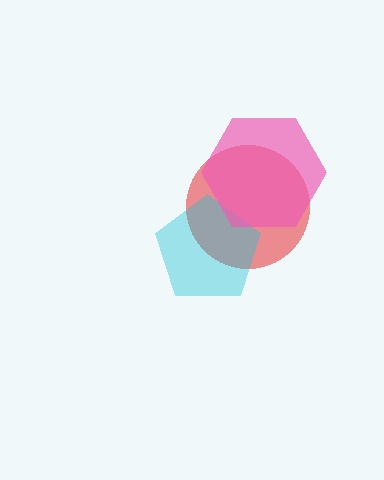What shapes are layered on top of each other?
The layered shapes are: a red circle, a cyan pentagon, a pink hexagon.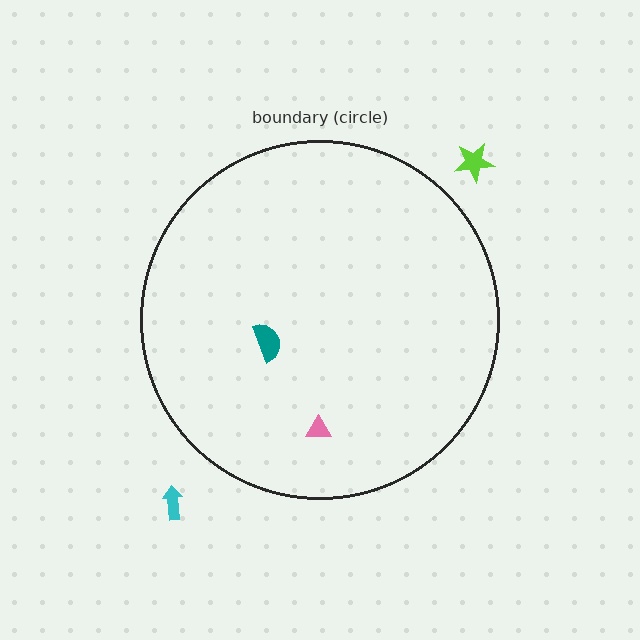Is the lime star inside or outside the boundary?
Outside.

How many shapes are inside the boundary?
2 inside, 2 outside.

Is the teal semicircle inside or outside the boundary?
Inside.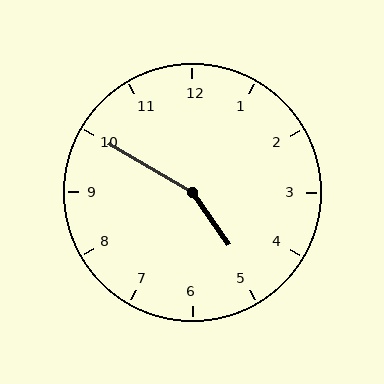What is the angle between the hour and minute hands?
Approximately 155 degrees.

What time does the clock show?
4:50.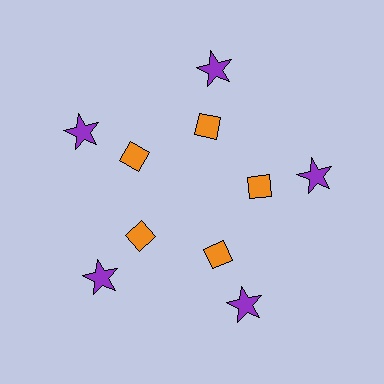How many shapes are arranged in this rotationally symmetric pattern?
There are 10 shapes, arranged in 5 groups of 2.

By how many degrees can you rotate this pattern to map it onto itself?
The pattern maps onto itself every 72 degrees of rotation.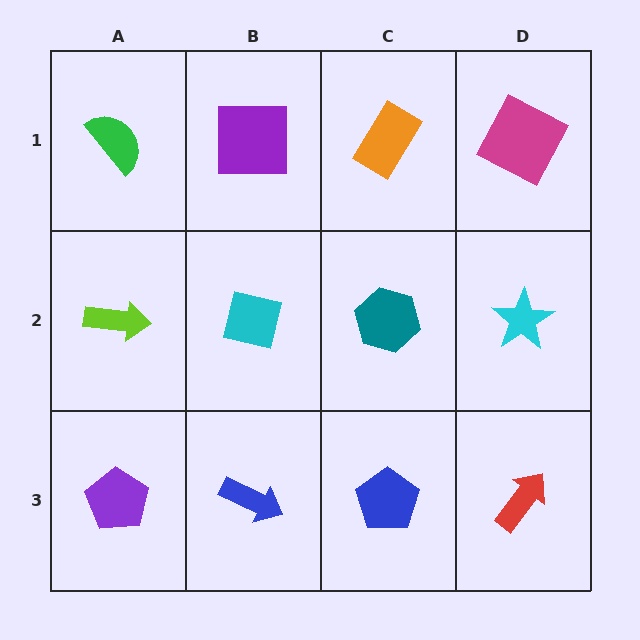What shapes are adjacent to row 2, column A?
A green semicircle (row 1, column A), a purple pentagon (row 3, column A), a cyan square (row 2, column B).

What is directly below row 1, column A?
A lime arrow.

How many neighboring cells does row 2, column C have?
4.